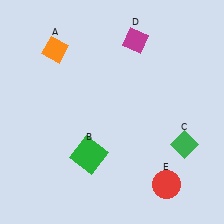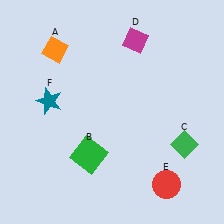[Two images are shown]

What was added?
A teal star (F) was added in Image 2.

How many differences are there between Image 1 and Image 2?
There is 1 difference between the two images.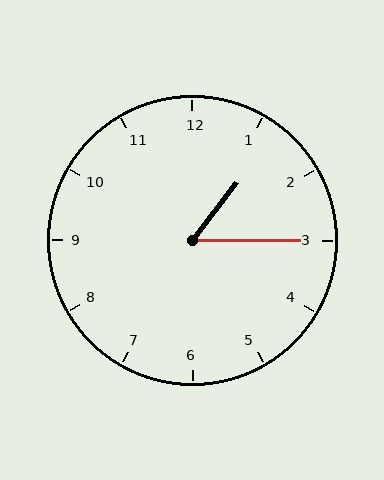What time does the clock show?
1:15.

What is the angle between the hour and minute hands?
Approximately 52 degrees.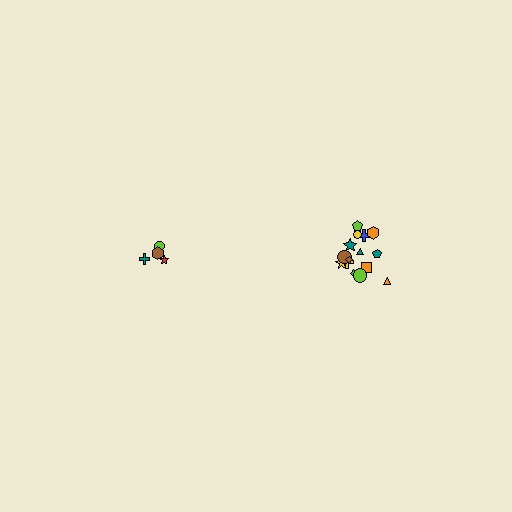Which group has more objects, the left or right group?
The right group.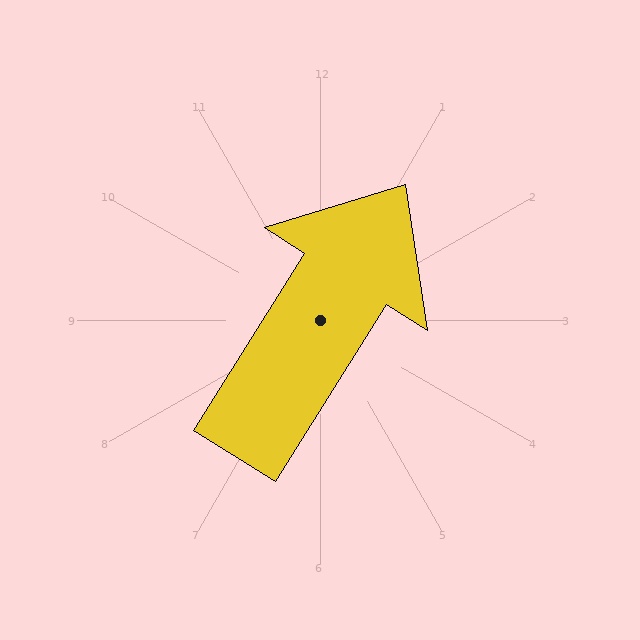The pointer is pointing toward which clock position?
Roughly 1 o'clock.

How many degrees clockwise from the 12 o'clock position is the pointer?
Approximately 32 degrees.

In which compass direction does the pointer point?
Northeast.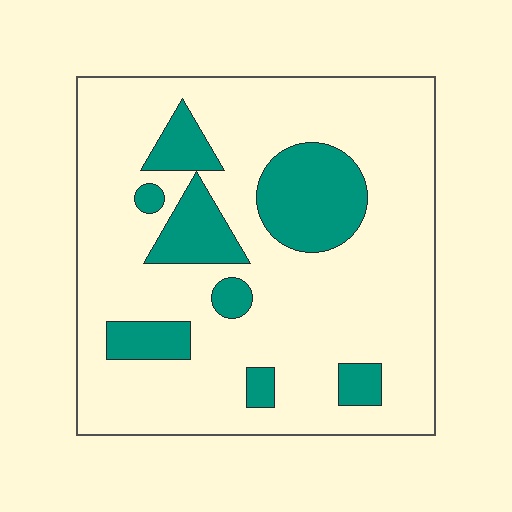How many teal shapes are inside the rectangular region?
8.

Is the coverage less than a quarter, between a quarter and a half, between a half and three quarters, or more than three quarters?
Less than a quarter.